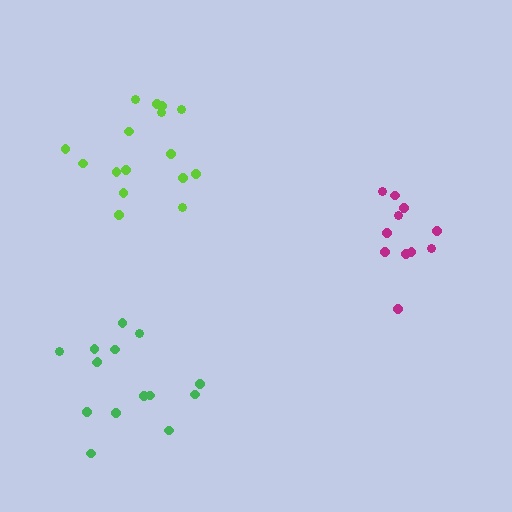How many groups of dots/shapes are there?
There are 3 groups.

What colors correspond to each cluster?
The clusters are colored: lime, magenta, green.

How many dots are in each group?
Group 1: 16 dots, Group 2: 11 dots, Group 3: 15 dots (42 total).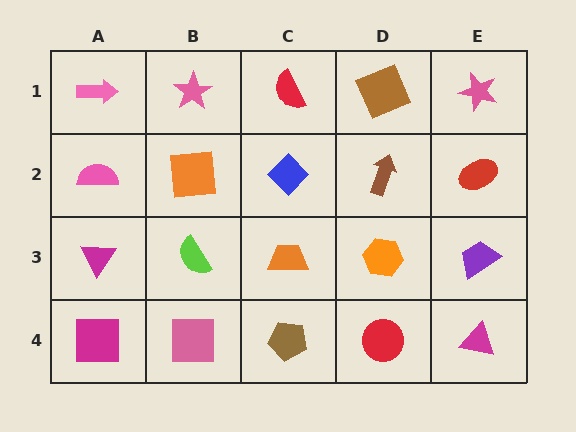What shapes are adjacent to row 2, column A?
A pink arrow (row 1, column A), a magenta triangle (row 3, column A), an orange square (row 2, column B).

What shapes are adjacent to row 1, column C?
A blue diamond (row 2, column C), a pink star (row 1, column B), a brown square (row 1, column D).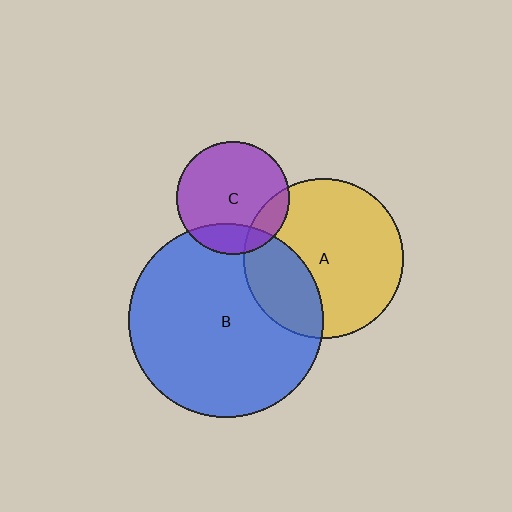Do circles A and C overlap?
Yes.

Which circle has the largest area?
Circle B (blue).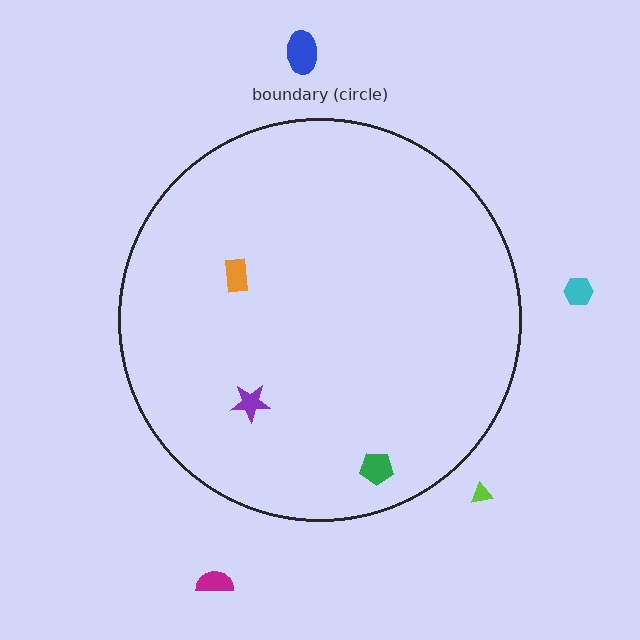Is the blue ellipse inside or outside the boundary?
Outside.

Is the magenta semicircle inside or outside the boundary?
Outside.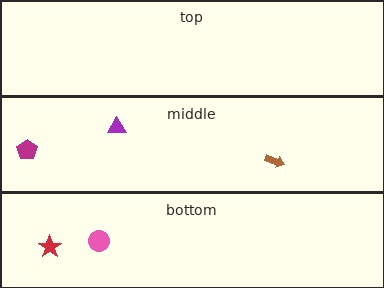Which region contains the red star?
The bottom region.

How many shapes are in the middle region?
3.